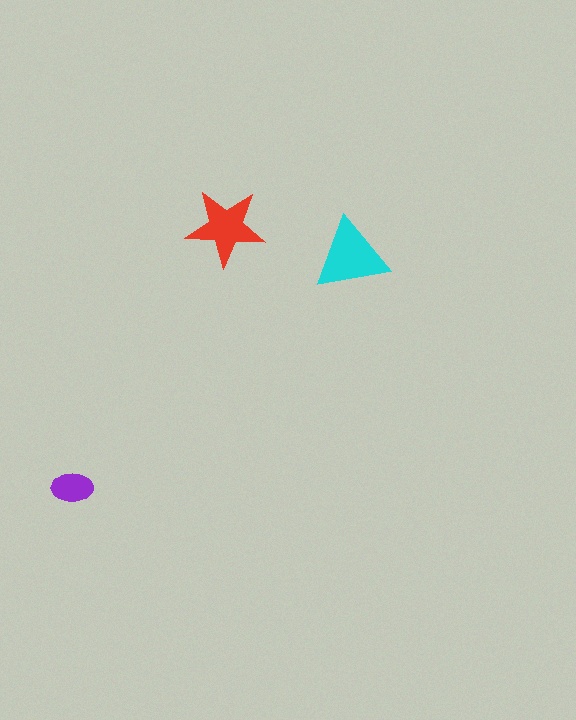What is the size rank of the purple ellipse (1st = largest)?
3rd.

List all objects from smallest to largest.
The purple ellipse, the red star, the cyan triangle.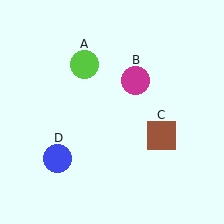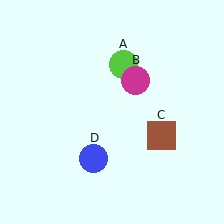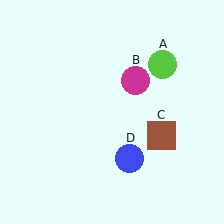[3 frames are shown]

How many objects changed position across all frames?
2 objects changed position: lime circle (object A), blue circle (object D).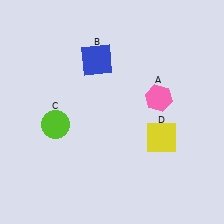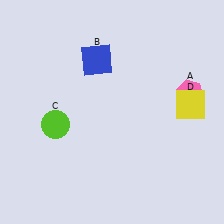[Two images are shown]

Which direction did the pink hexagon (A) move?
The pink hexagon (A) moved right.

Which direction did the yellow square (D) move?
The yellow square (D) moved up.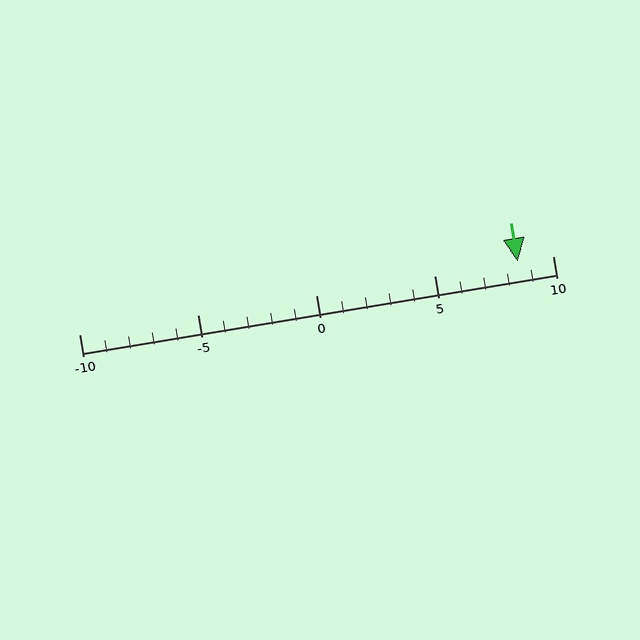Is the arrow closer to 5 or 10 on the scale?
The arrow is closer to 10.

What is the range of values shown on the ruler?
The ruler shows values from -10 to 10.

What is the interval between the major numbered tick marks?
The major tick marks are spaced 5 units apart.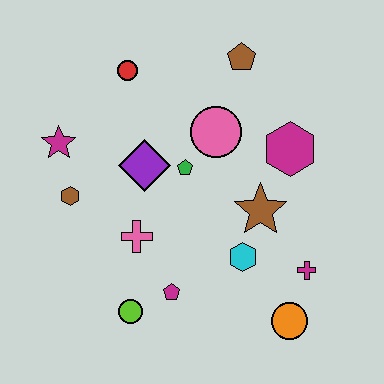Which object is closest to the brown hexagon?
The magenta star is closest to the brown hexagon.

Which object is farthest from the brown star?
The magenta star is farthest from the brown star.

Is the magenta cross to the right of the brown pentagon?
Yes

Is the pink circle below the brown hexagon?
No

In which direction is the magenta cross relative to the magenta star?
The magenta cross is to the right of the magenta star.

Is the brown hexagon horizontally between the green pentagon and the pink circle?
No